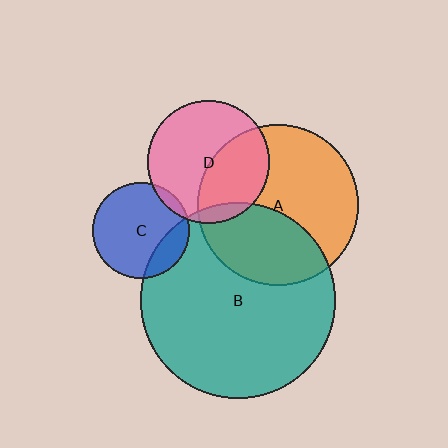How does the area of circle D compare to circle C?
Approximately 1.6 times.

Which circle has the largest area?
Circle B (teal).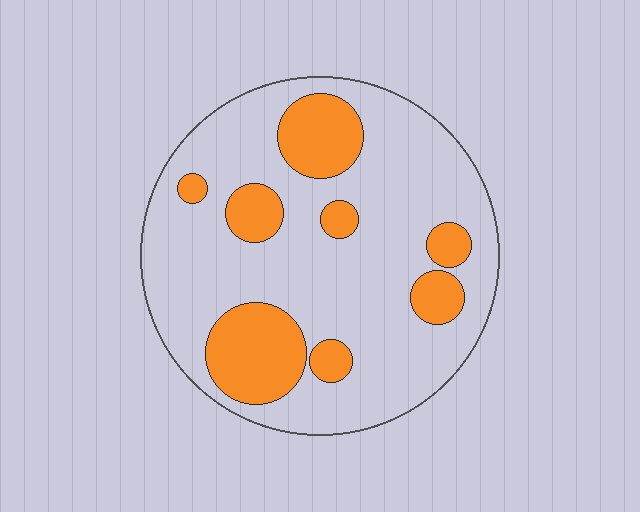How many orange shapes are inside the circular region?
8.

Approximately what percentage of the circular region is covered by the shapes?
Approximately 25%.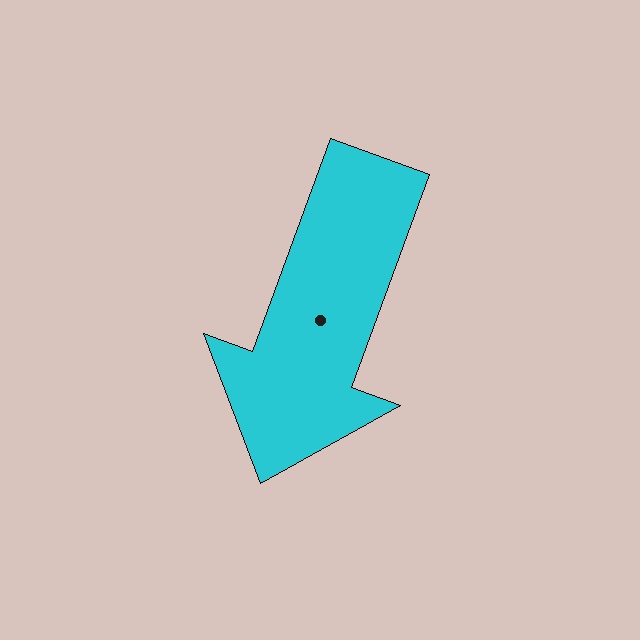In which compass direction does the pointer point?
South.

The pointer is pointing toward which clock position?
Roughly 7 o'clock.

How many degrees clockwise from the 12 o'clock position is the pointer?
Approximately 200 degrees.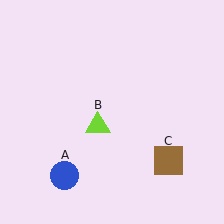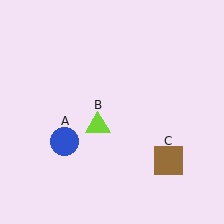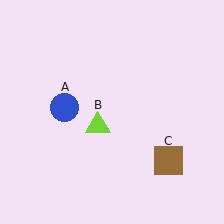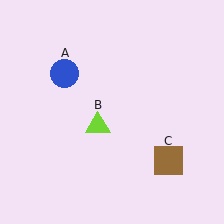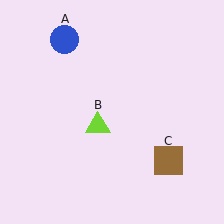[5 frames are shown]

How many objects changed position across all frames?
1 object changed position: blue circle (object A).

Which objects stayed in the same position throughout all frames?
Lime triangle (object B) and brown square (object C) remained stationary.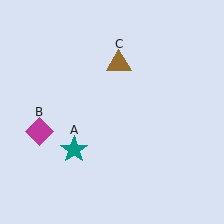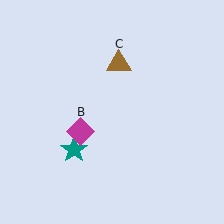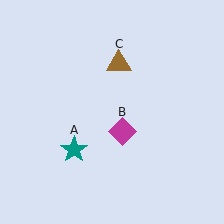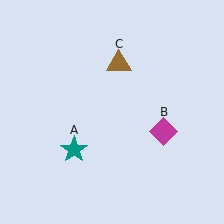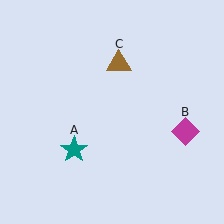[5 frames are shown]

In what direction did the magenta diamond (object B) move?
The magenta diamond (object B) moved right.